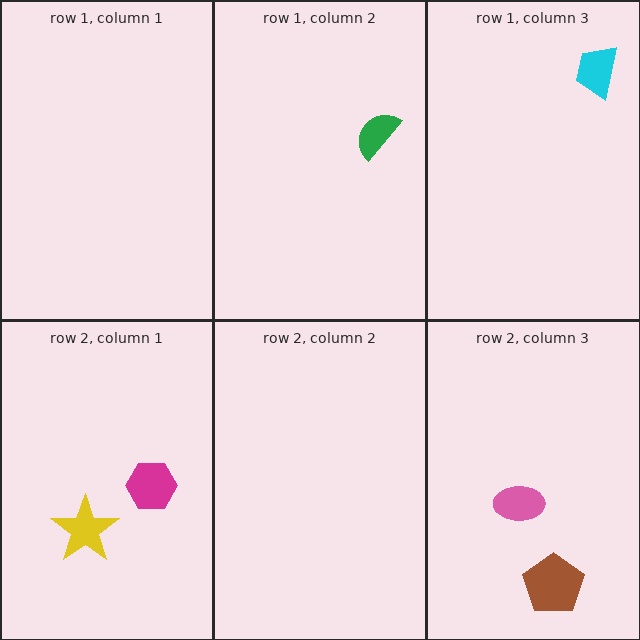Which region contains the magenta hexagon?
The row 2, column 1 region.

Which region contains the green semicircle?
The row 1, column 2 region.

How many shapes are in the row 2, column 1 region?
2.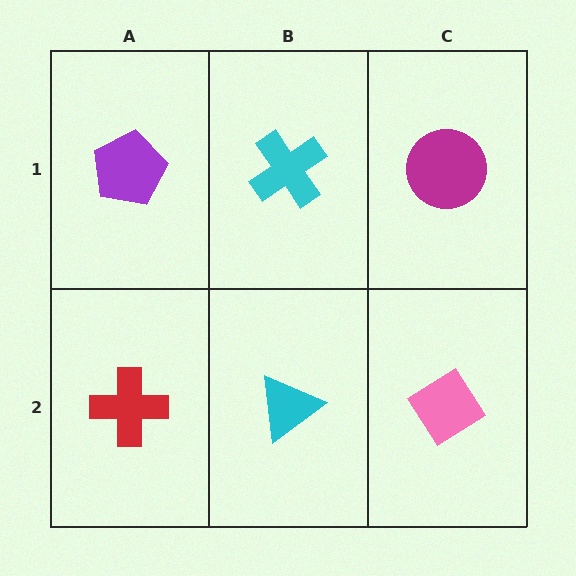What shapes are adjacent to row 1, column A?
A red cross (row 2, column A), a cyan cross (row 1, column B).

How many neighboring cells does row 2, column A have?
2.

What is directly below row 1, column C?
A pink diamond.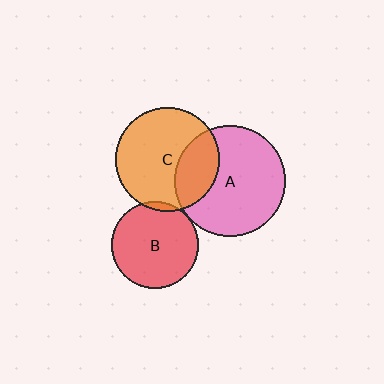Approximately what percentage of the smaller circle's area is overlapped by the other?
Approximately 5%.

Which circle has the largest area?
Circle A (pink).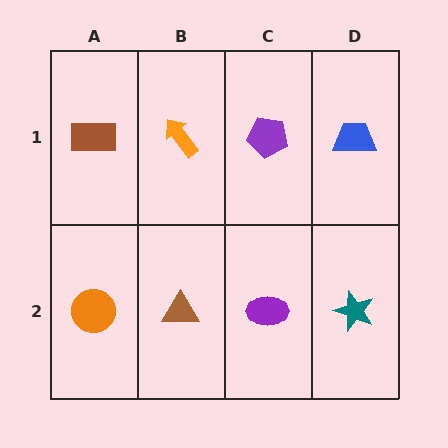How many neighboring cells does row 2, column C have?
3.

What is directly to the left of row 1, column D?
A purple pentagon.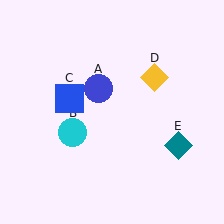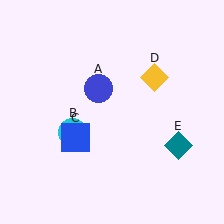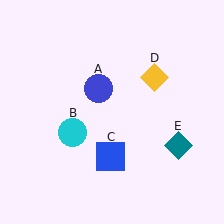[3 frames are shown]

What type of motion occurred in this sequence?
The blue square (object C) rotated counterclockwise around the center of the scene.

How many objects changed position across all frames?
1 object changed position: blue square (object C).